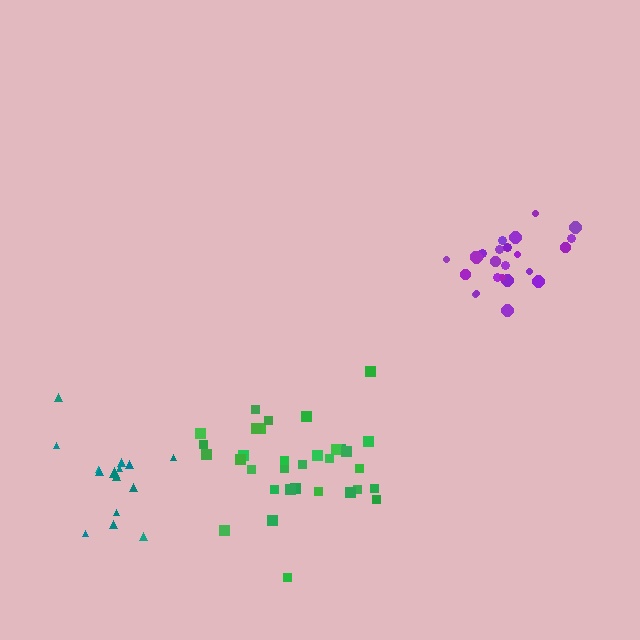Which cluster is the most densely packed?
Purple.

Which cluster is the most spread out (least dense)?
Green.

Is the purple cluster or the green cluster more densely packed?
Purple.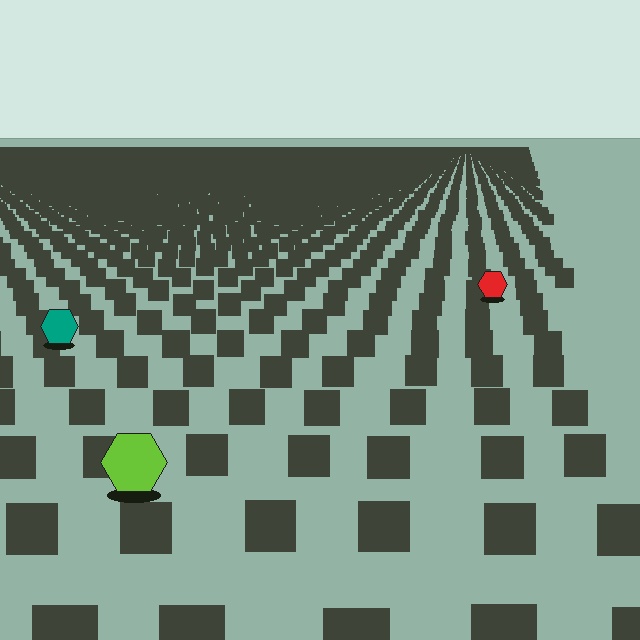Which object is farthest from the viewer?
The red hexagon is farthest from the viewer. It appears smaller and the ground texture around it is denser.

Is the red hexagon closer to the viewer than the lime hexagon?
No. The lime hexagon is closer — you can tell from the texture gradient: the ground texture is coarser near it.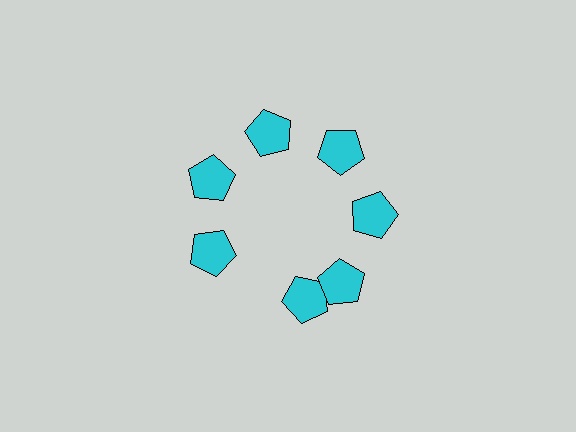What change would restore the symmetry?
The symmetry would be restored by rotating it back into even spacing with its neighbors so that all 7 pentagons sit at equal angles and equal distance from the center.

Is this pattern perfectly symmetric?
No. The 7 cyan pentagons are arranged in a ring, but one element near the 6 o'clock position is rotated out of alignment along the ring, breaking the 7-fold rotational symmetry.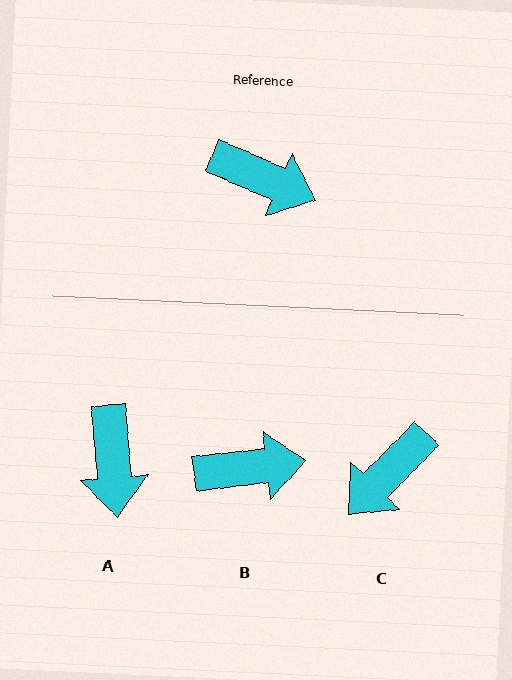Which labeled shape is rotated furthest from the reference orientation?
C, about 110 degrees away.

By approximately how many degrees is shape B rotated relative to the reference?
Approximately 30 degrees counter-clockwise.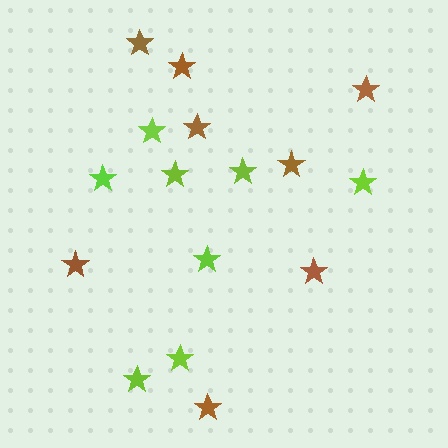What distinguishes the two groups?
There are 2 groups: one group of brown stars (8) and one group of lime stars (8).